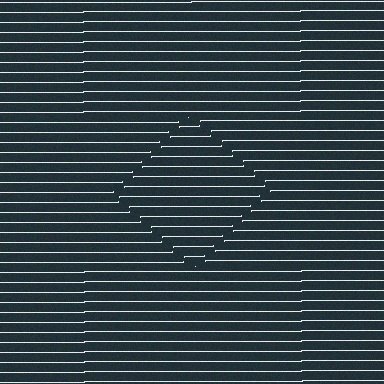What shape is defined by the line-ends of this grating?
An illusory square. The interior of the shape contains the same grating, shifted by half a period — the contour is defined by the phase discontinuity where line-ends from the inner and outer gratings abut.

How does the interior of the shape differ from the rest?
The interior of the shape contains the same grating, shifted by half a period — the contour is defined by the phase discontinuity where line-ends from the inner and outer gratings abut.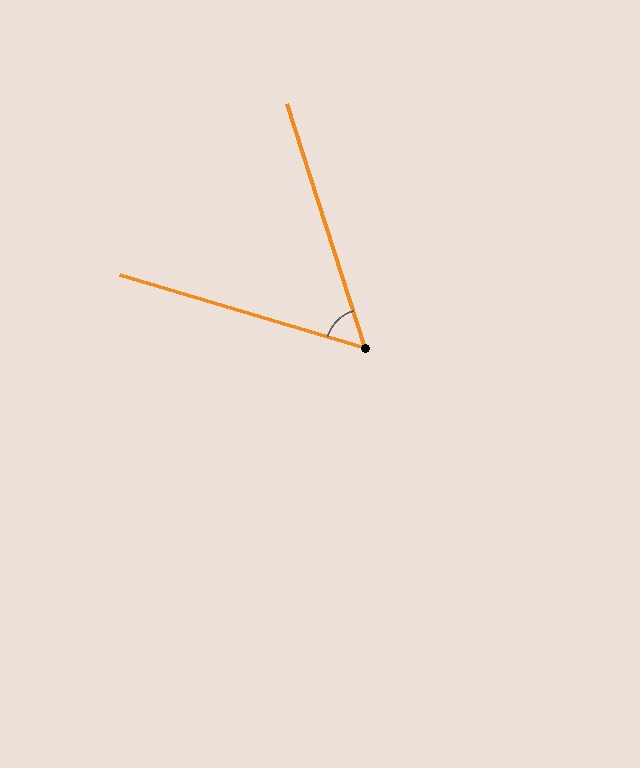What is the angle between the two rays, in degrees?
Approximately 56 degrees.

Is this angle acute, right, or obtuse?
It is acute.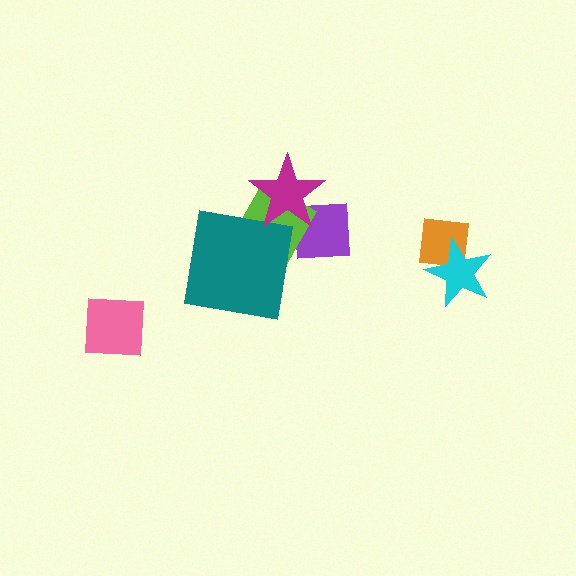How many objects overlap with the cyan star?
1 object overlaps with the cyan star.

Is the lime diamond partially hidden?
Yes, it is partially covered by another shape.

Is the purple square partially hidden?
Yes, it is partially covered by another shape.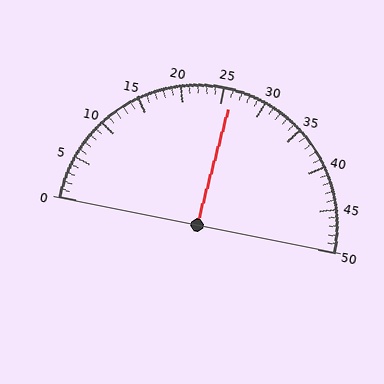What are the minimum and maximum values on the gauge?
The gauge ranges from 0 to 50.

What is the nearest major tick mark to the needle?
The nearest major tick mark is 25.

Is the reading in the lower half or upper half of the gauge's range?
The reading is in the upper half of the range (0 to 50).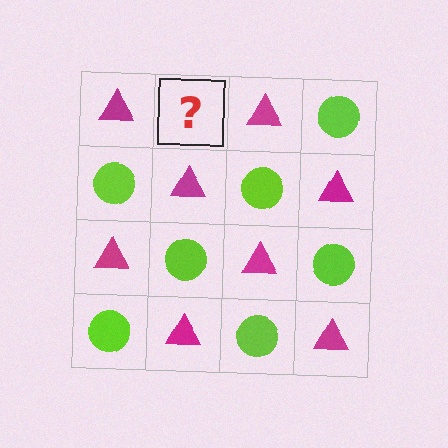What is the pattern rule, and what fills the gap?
The rule is that it alternates magenta triangle and lime circle in a checkerboard pattern. The gap should be filled with a lime circle.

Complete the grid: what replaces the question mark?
The question mark should be replaced with a lime circle.